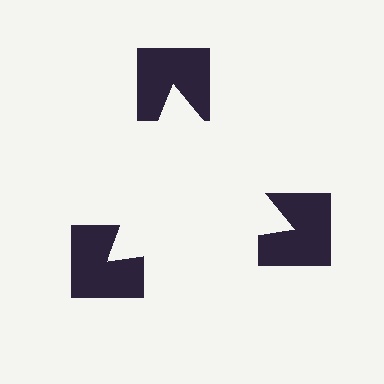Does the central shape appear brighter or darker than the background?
It typically appears slightly brighter than the background, even though no actual brightness change is drawn.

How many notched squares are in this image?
There are 3 — one at each vertex of the illusory triangle.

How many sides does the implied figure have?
3 sides.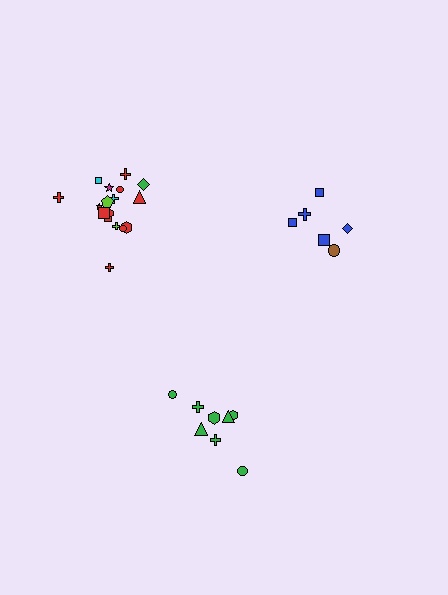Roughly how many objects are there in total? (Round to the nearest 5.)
Roughly 30 objects in total.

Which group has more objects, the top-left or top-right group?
The top-left group.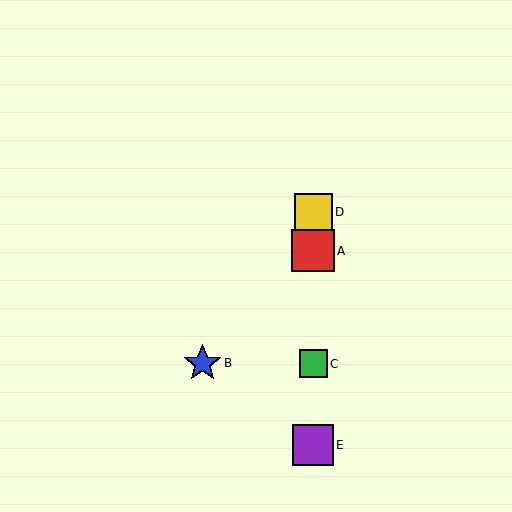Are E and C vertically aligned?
Yes, both are at x≈313.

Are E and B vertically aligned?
No, E is at x≈313 and B is at x≈203.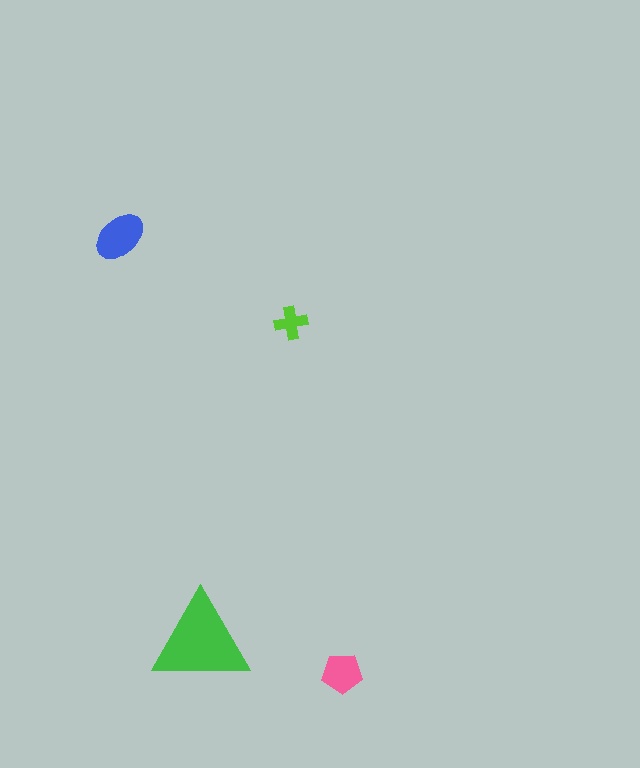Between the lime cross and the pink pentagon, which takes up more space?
The pink pentagon.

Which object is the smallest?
The lime cross.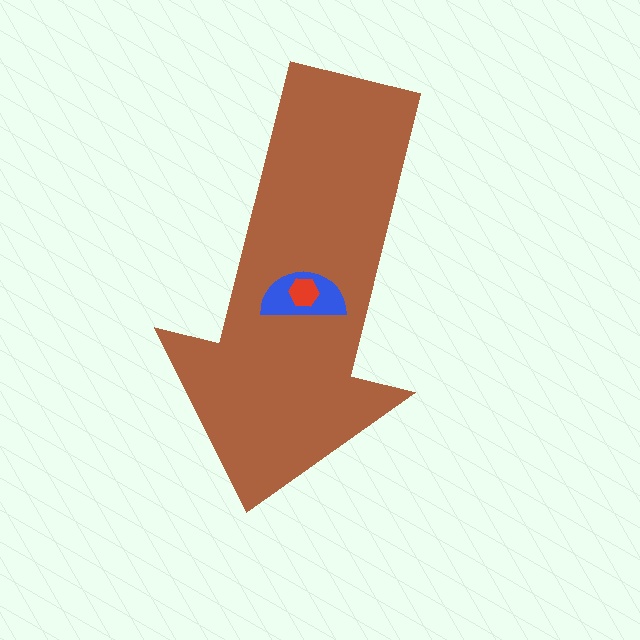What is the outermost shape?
The brown arrow.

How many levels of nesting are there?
3.